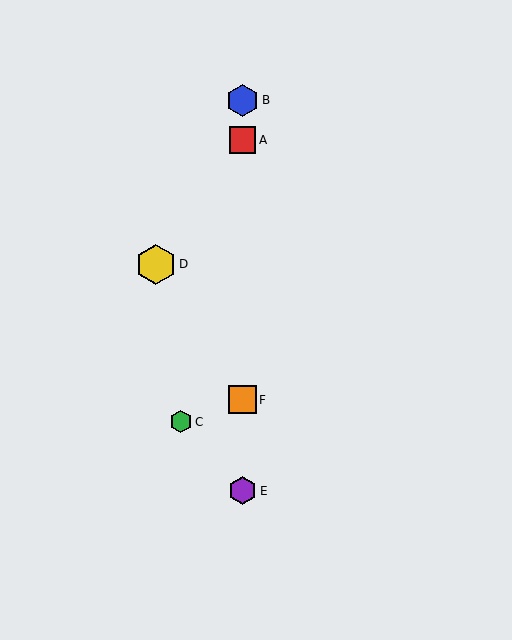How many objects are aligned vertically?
4 objects (A, B, E, F) are aligned vertically.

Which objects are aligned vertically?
Objects A, B, E, F are aligned vertically.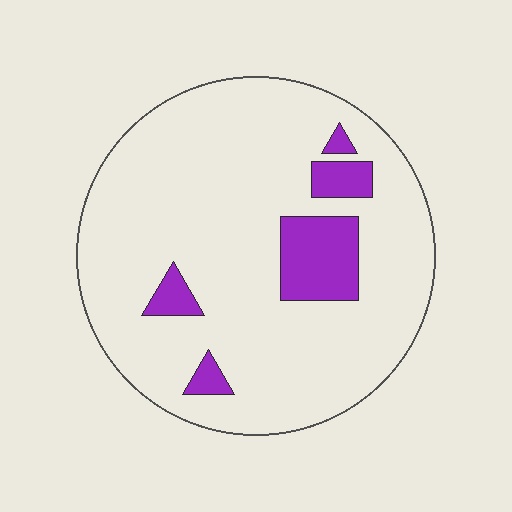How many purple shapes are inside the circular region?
5.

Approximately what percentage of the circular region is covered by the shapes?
Approximately 10%.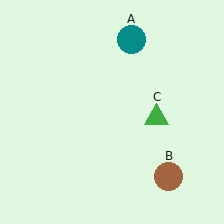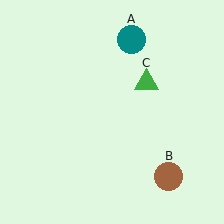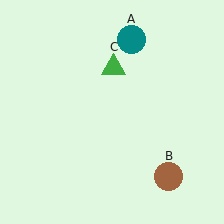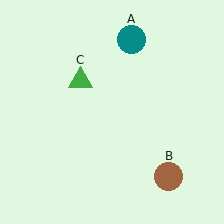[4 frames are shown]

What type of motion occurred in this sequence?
The green triangle (object C) rotated counterclockwise around the center of the scene.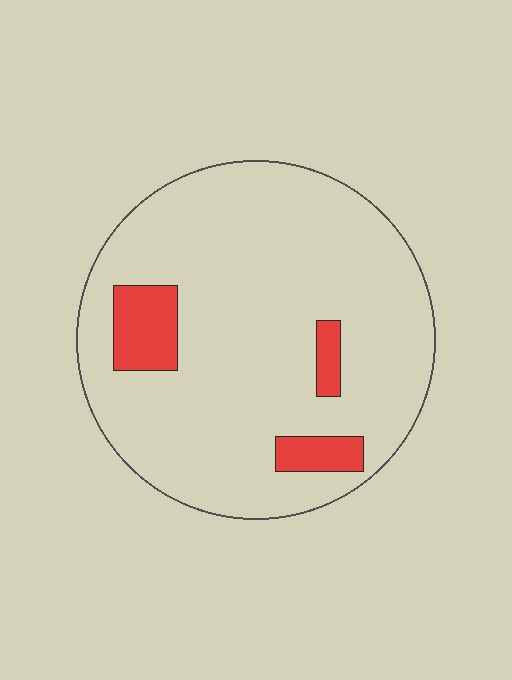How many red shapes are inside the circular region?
3.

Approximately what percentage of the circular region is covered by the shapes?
Approximately 10%.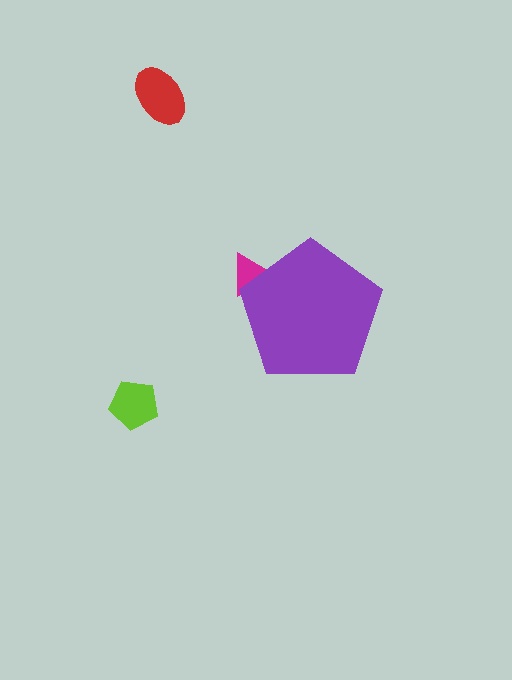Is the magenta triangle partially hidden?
Yes, the magenta triangle is partially hidden behind the purple pentagon.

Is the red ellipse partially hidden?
No, the red ellipse is fully visible.